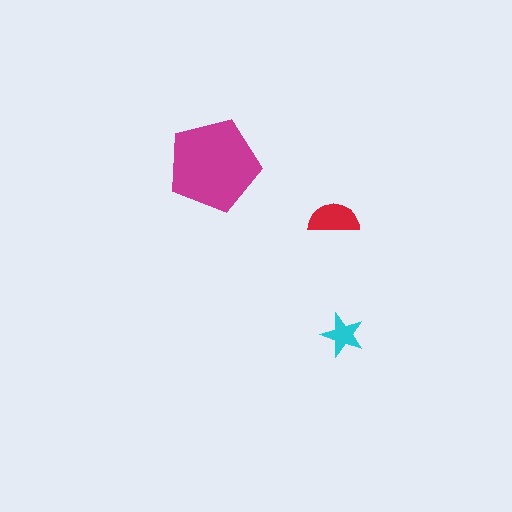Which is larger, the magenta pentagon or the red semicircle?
The magenta pentagon.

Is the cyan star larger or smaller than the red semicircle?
Smaller.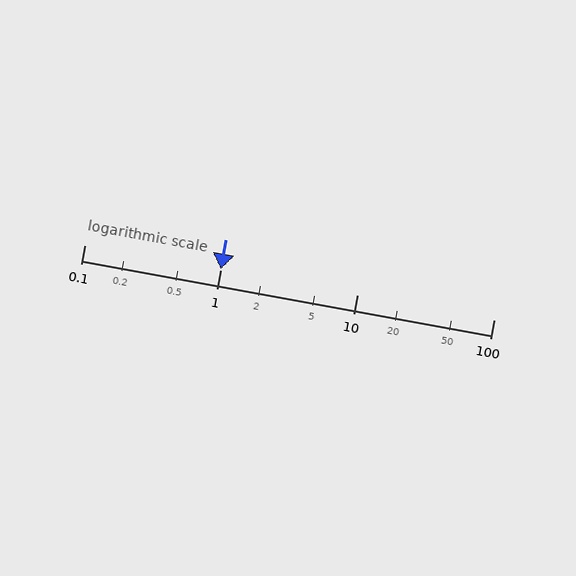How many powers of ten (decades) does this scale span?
The scale spans 3 decades, from 0.1 to 100.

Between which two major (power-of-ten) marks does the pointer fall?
The pointer is between 1 and 10.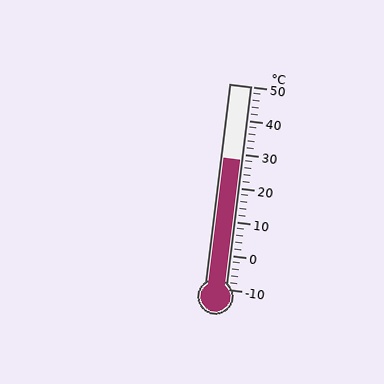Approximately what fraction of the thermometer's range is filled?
The thermometer is filled to approximately 65% of its range.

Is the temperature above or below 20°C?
The temperature is above 20°C.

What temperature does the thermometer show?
The thermometer shows approximately 28°C.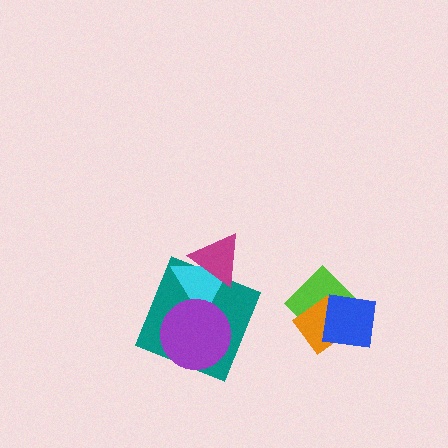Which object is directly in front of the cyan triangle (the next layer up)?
The purple circle is directly in front of the cyan triangle.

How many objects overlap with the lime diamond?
2 objects overlap with the lime diamond.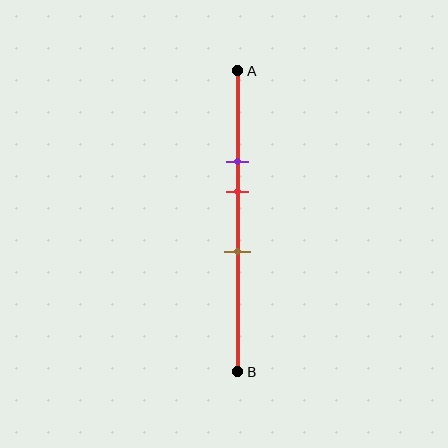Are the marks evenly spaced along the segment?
Yes, the marks are approximately evenly spaced.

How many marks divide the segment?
There are 3 marks dividing the segment.